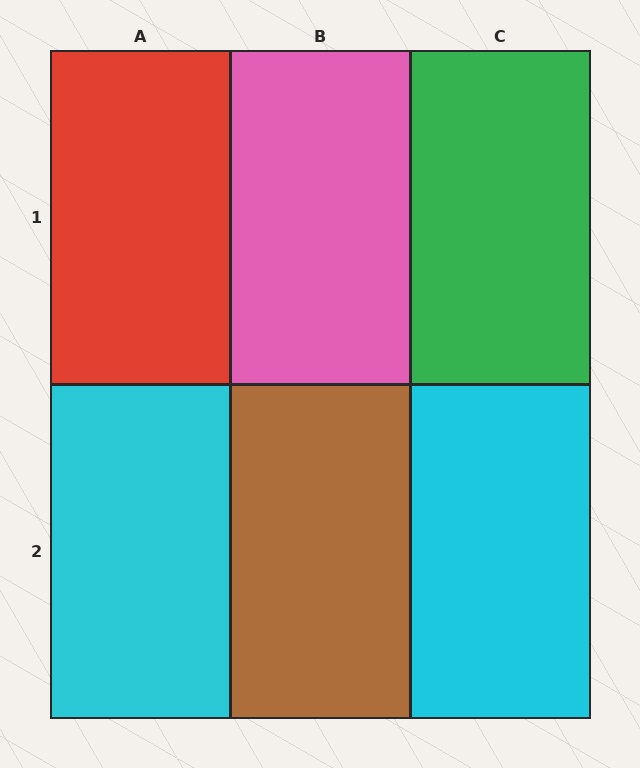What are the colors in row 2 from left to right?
Cyan, brown, cyan.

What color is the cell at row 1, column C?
Green.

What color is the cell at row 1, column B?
Pink.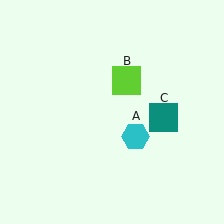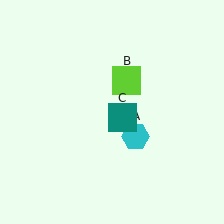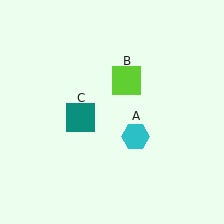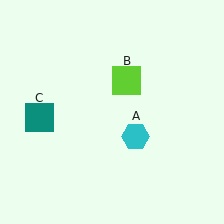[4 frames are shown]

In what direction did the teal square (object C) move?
The teal square (object C) moved left.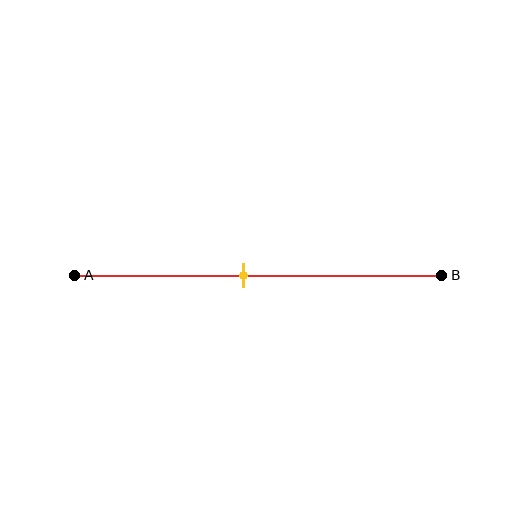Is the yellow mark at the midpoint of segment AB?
No, the mark is at about 45% from A, not at the 50% midpoint.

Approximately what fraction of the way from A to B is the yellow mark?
The yellow mark is approximately 45% of the way from A to B.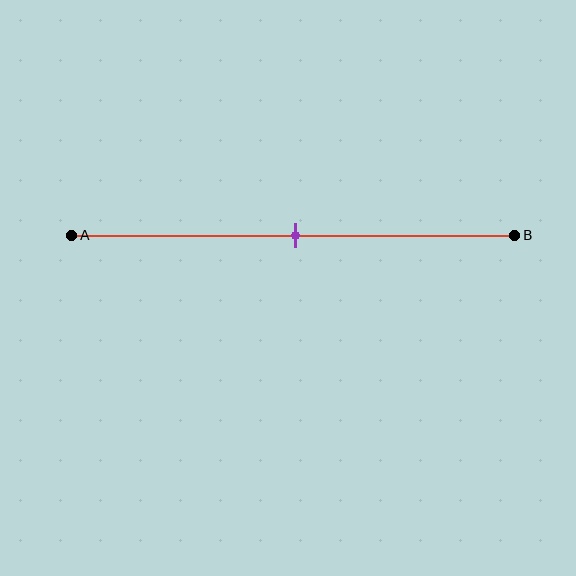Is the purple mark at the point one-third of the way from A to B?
No, the mark is at about 50% from A, not at the 33% one-third point.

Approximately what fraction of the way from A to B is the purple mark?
The purple mark is approximately 50% of the way from A to B.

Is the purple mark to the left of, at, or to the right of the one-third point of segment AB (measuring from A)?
The purple mark is to the right of the one-third point of segment AB.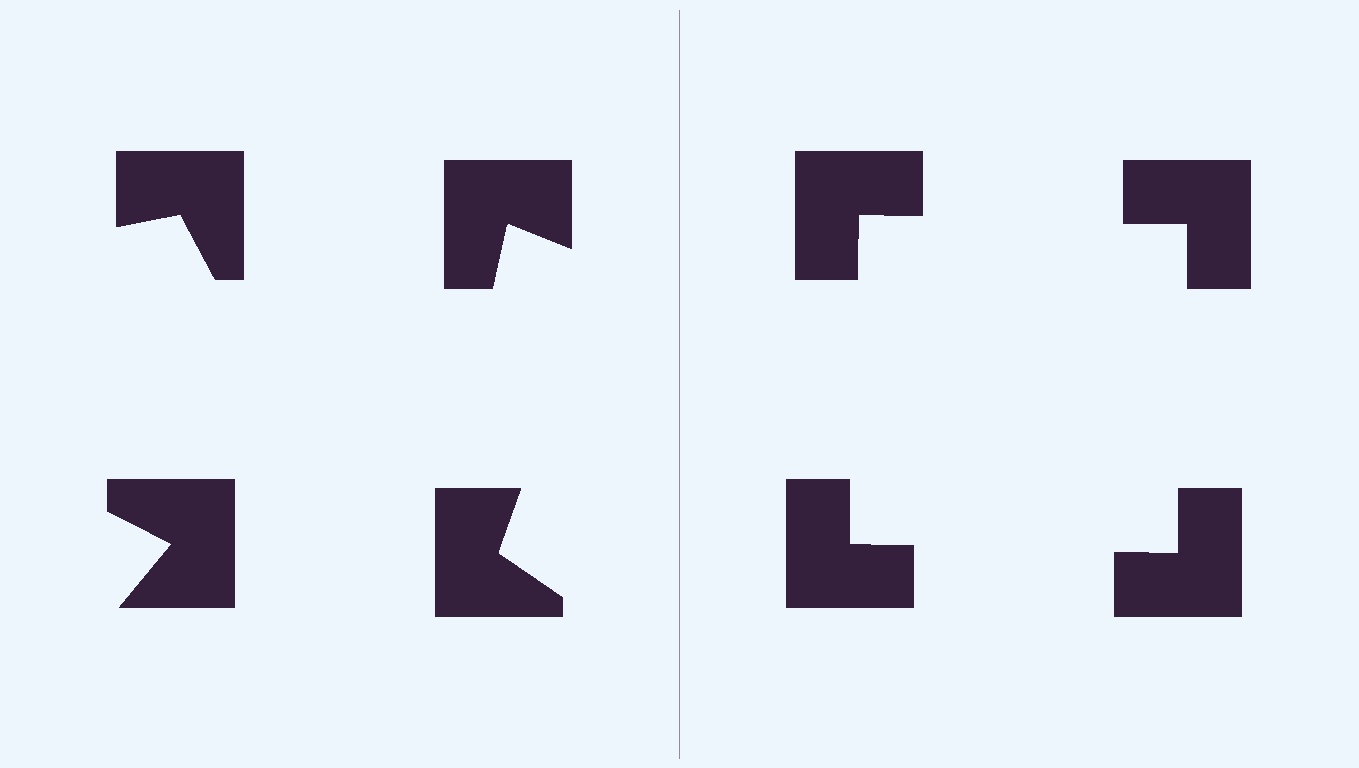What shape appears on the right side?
An illusory square.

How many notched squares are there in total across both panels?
8 — 4 on each side.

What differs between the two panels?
The notched squares are positioned identically on both sides; only the wedge orientations differ. On the right they align to a square; on the left they are misaligned.